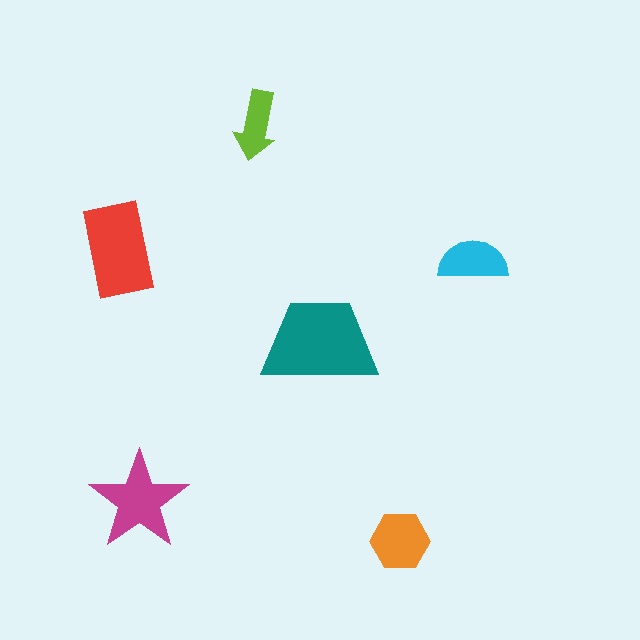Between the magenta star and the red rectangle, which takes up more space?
The red rectangle.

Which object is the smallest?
The lime arrow.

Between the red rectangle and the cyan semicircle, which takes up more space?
The red rectangle.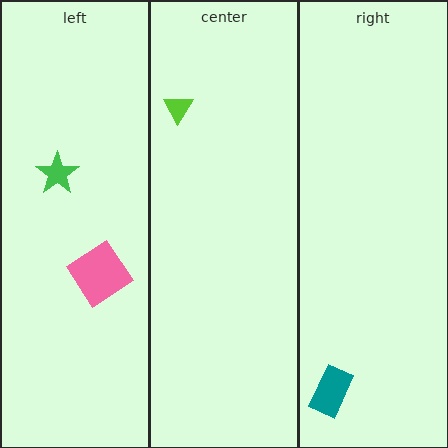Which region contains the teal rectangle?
The right region.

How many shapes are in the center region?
1.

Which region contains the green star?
The left region.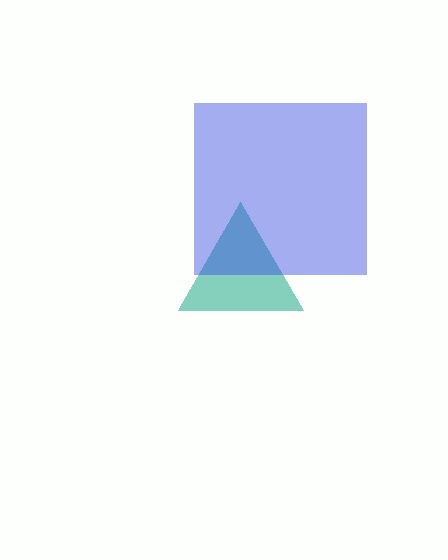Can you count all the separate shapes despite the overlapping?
Yes, there are 2 separate shapes.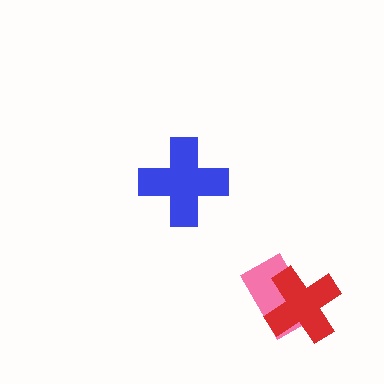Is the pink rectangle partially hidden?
Yes, it is partially covered by another shape.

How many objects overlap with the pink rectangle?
1 object overlaps with the pink rectangle.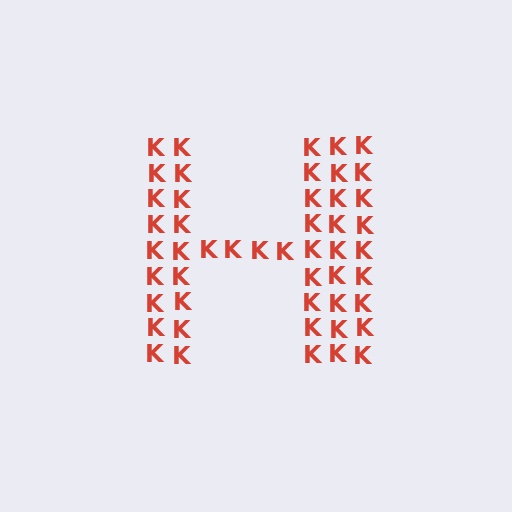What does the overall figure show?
The overall figure shows the letter H.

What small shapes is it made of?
It is made of small letter K's.